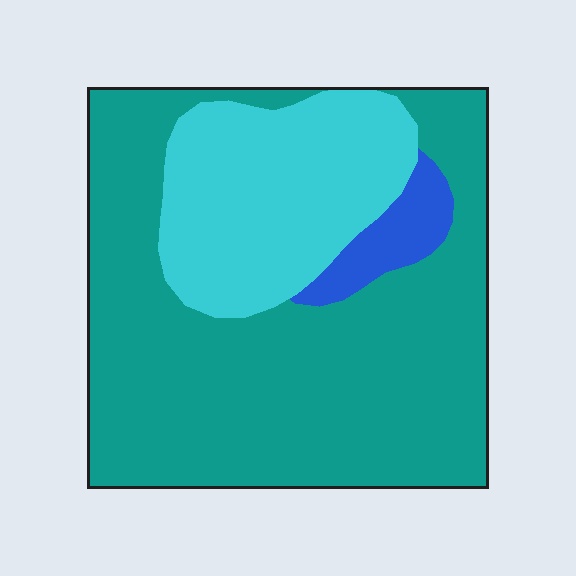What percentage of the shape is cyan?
Cyan takes up about one quarter (1/4) of the shape.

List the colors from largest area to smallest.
From largest to smallest: teal, cyan, blue.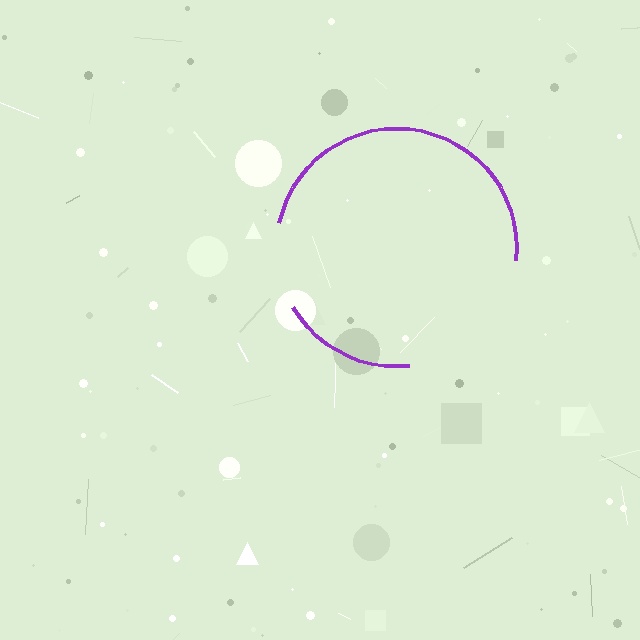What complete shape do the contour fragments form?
The contour fragments form a circle.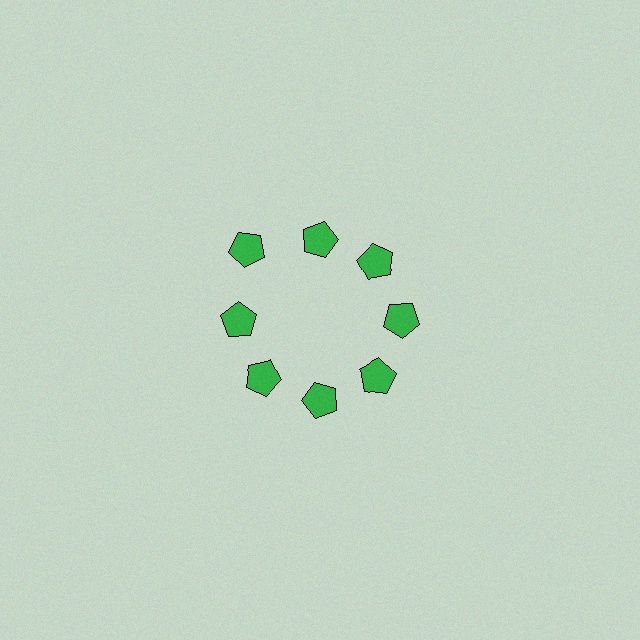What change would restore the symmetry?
The symmetry would be restored by moving it inward, back onto the ring so that all 8 pentagons sit at equal angles and equal distance from the center.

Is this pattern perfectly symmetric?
No. The 8 green pentagons are arranged in a ring, but one element near the 10 o'clock position is pushed outward from the center, breaking the 8-fold rotational symmetry.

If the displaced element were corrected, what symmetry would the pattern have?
It would have 8-fold rotational symmetry — the pattern would map onto itself every 45 degrees.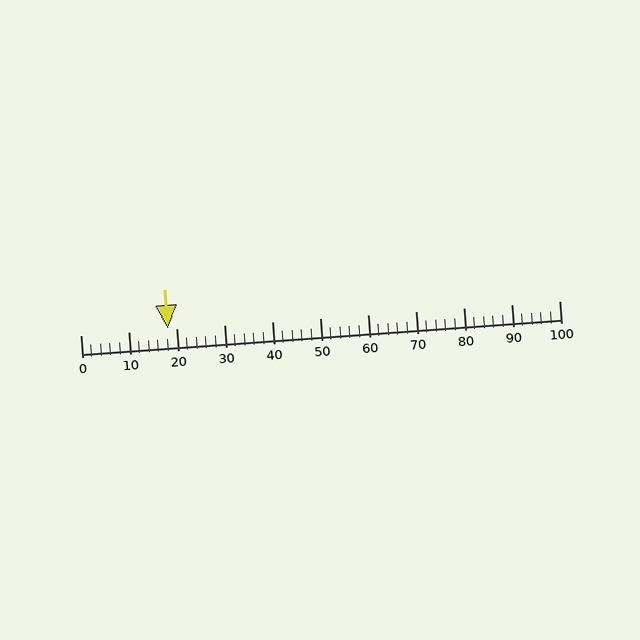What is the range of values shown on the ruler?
The ruler shows values from 0 to 100.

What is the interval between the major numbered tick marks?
The major tick marks are spaced 10 units apart.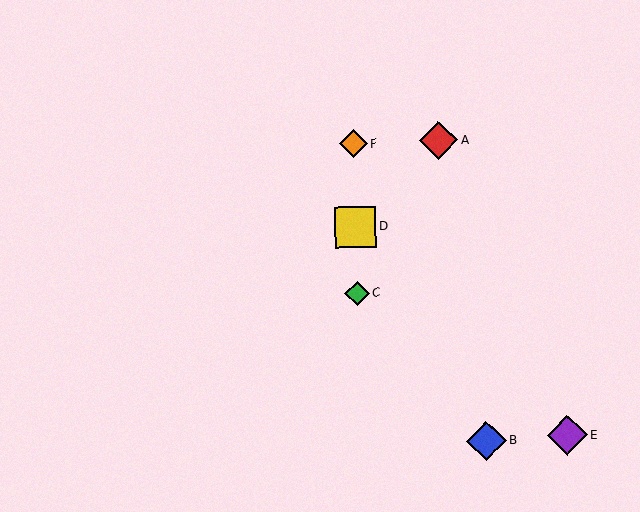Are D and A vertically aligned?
No, D is at x≈355 and A is at x≈439.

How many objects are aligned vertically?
3 objects (C, D, F) are aligned vertically.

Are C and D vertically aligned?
Yes, both are at x≈357.